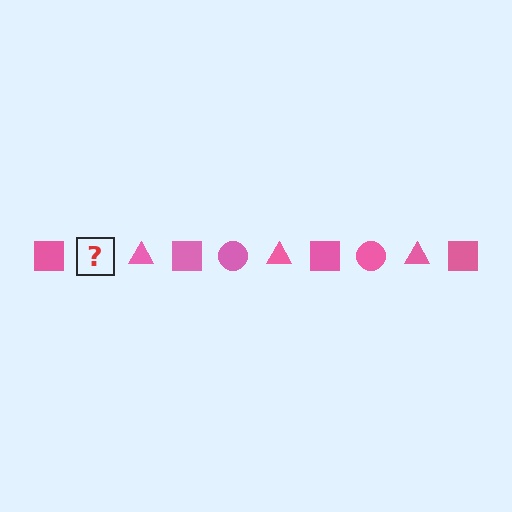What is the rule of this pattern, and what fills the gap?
The rule is that the pattern cycles through square, circle, triangle shapes in pink. The gap should be filled with a pink circle.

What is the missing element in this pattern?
The missing element is a pink circle.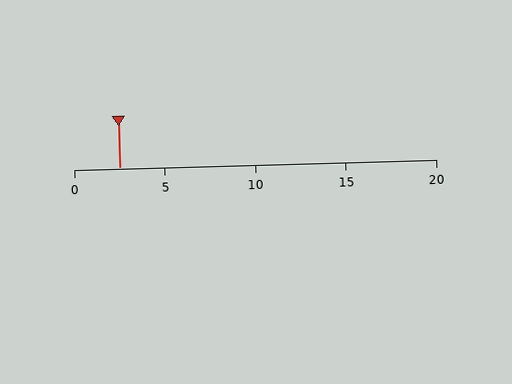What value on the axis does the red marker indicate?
The marker indicates approximately 2.5.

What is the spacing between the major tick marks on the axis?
The major ticks are spaced 5 apart.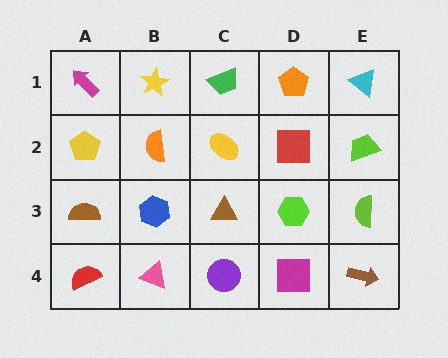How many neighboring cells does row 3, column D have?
4.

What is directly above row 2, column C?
A green trapezoid.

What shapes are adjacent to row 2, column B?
A yellow star (row 1, column B), a blue hexagon (row 3, column B), a yellow pentagon (row 2, column A), a yellow ellipse (row 2, column C).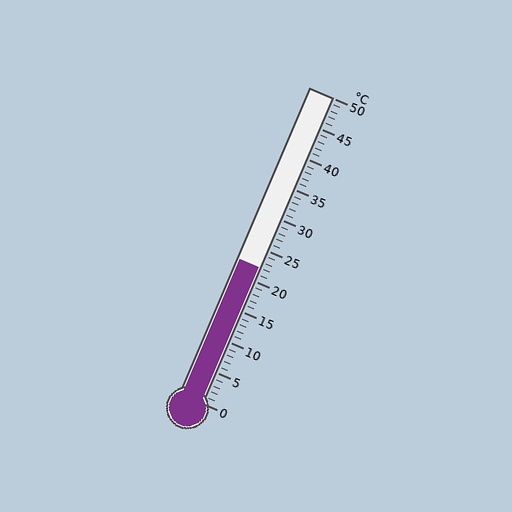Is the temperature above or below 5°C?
The temperature is above 5°C.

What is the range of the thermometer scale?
The thermometer scale ranges from 0°C to 50°C.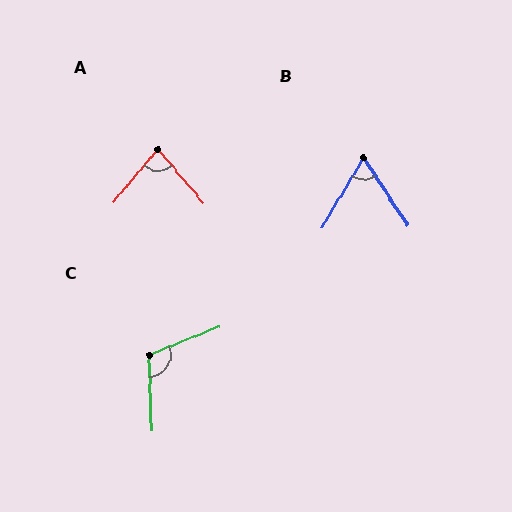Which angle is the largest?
C, at approximately 110 degrees.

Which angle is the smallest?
B, at approximately 64 degrees.